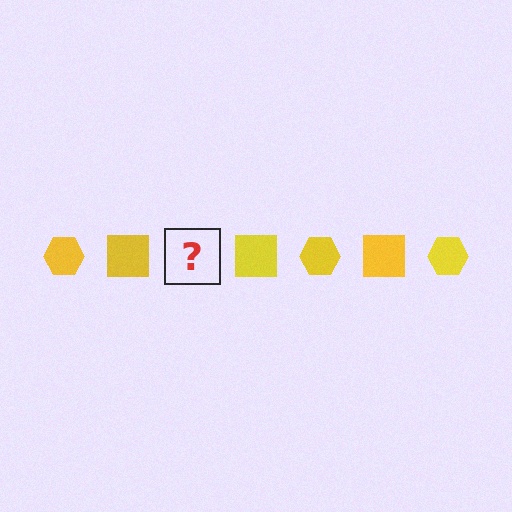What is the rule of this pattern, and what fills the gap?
The rule is that the pattern cycles through hexagon, square shapes in yellow. The gap should be filled with a yellow hexagon.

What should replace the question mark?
The question mark should be replaced with a yellow hexagon.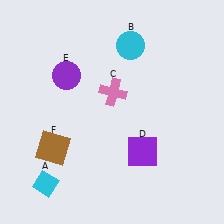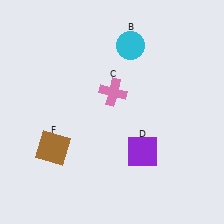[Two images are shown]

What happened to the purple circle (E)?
The purple circle (E) was removed in Image 2. It was in the top-left area of Image 1.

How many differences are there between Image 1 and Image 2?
There are 2 differences between the two images.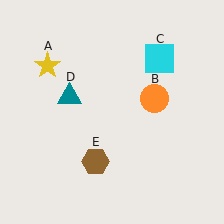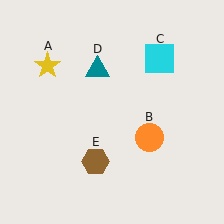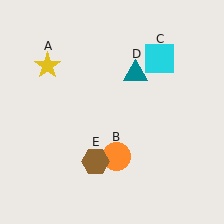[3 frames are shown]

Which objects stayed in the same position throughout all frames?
Yellow star (object A) and cyan square (object C) and brown hexagon (object E) remained stationary.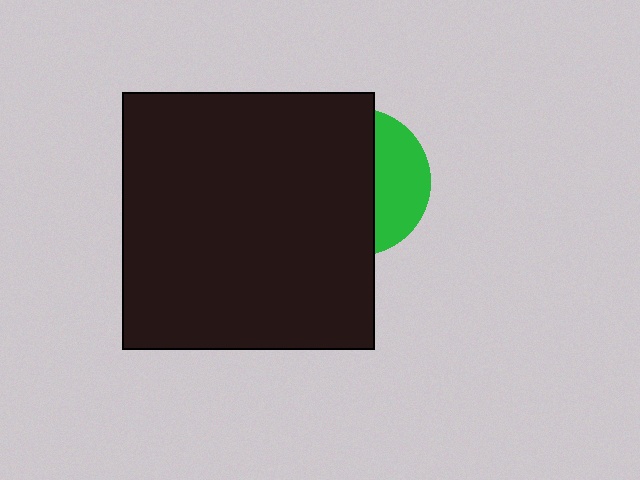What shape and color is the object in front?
The object in front is a black rectangle.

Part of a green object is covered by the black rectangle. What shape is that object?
It is a circle.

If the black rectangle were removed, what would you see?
You would see the complete green circle.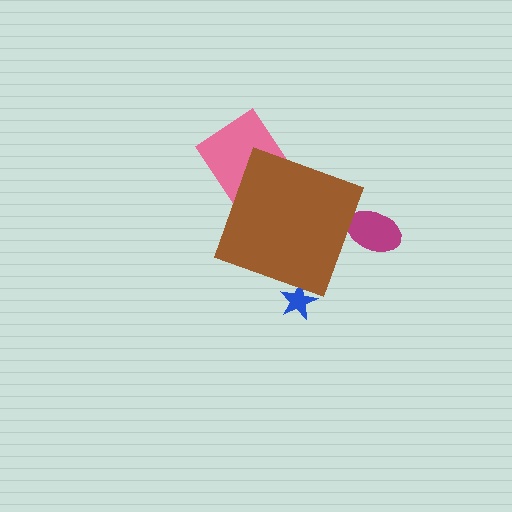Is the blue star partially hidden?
Yes, the blue star is partially hidden behind the brown diamond.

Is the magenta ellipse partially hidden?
Yes, the magenta ellipse is partially hidden behind the brown diamond.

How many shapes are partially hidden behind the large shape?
3 shapes are partially hidden.